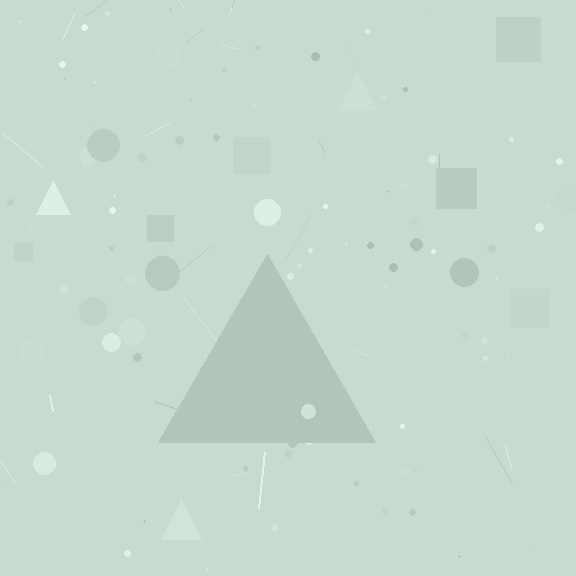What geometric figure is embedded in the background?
A triangle is embedded in the background.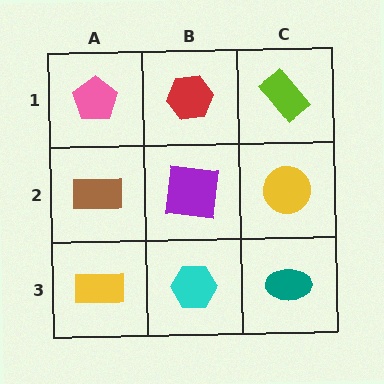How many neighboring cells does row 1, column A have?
2.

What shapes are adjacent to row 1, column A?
A brown rectangle (row 2, column A), a red hexagon (row 1, column B).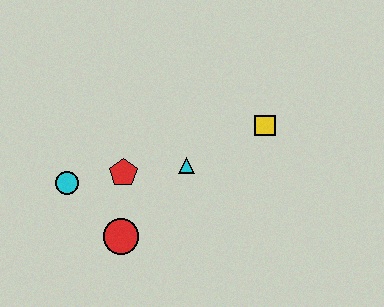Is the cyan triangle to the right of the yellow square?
No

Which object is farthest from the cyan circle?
The yellow square is farthest from the cyan circle.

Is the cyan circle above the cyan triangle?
No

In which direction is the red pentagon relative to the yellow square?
The red pentagon is to the left of the yellow square.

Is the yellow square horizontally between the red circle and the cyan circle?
No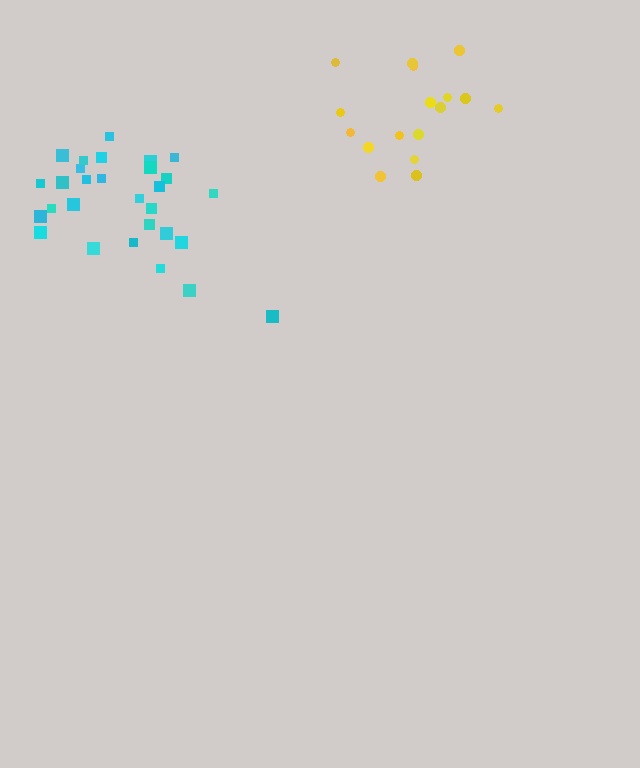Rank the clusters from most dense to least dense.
yellow, cyan.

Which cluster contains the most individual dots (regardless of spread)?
Cyan (29).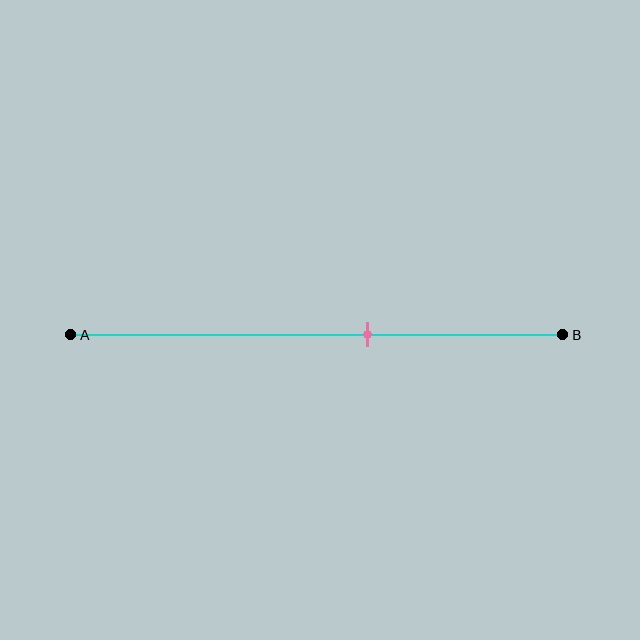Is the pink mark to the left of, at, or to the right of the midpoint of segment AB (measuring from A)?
The pink mark is to the right of the midpoint of segment AB.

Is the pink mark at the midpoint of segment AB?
No, the mark is at about 60% from A, not at the 50% midpoint.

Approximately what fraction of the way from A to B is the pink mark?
The pink mark is approximately 60% of the way from A to B.